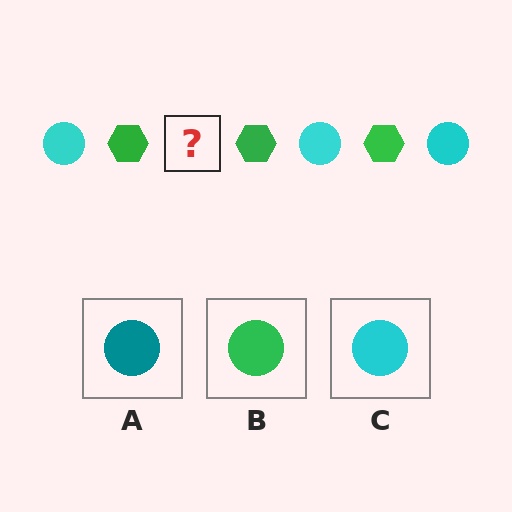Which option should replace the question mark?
Option C.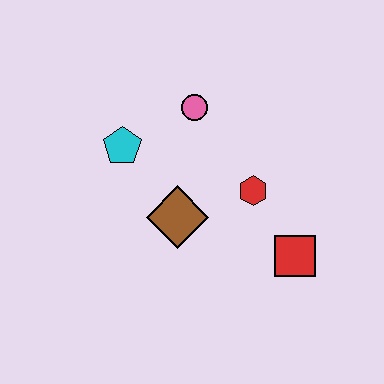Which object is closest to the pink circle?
The cyan pentagon is closest to the pink circle.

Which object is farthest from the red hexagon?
The cyan pentagon is farthest from the red hexagon.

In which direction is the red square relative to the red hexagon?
The red square is below the red hexagon.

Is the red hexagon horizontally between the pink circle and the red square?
Yes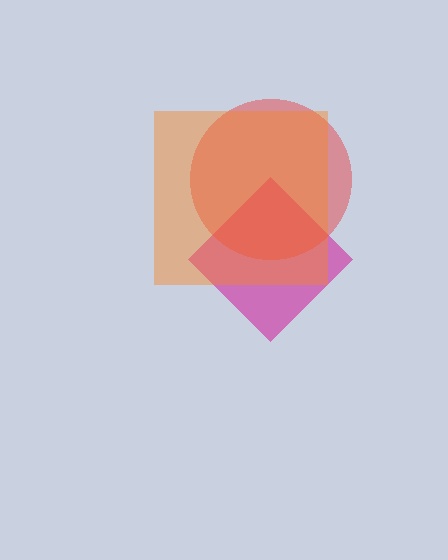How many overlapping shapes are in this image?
There are 3 overlapping shapes in the image.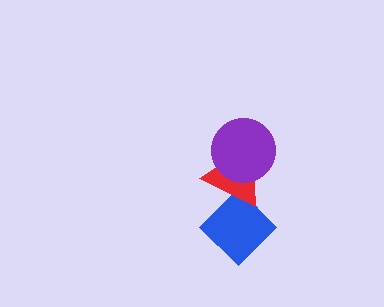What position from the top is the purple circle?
The purple circle is 1st from the top.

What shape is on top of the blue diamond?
The red triangle is on top of the blue diamond.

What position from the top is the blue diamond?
The blue diamond is 3rd from the top.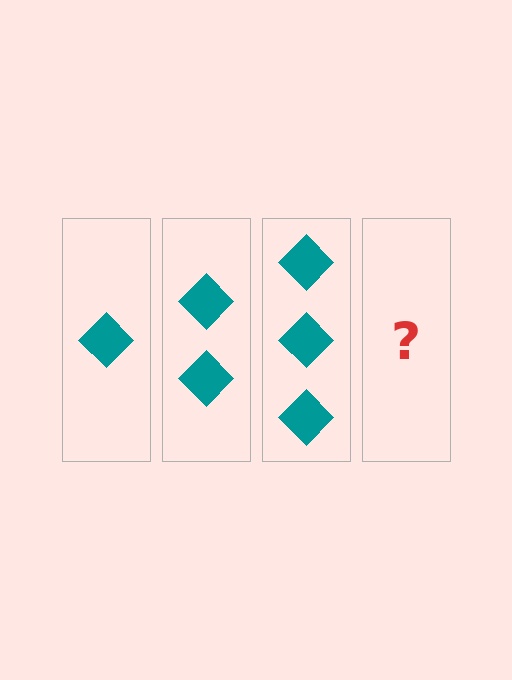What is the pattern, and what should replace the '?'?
The pattern is that each step adds one more diamond. The '?' should be 4 diamonds.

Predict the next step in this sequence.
The next step is 4 diamonds.